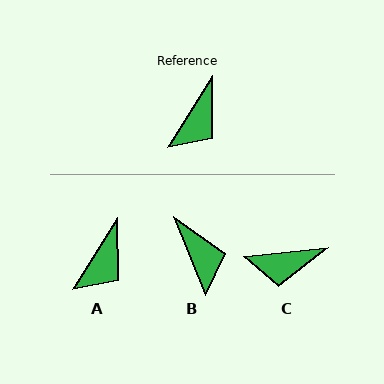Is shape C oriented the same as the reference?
No, it is off by about 52 degrees.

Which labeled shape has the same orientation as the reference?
A.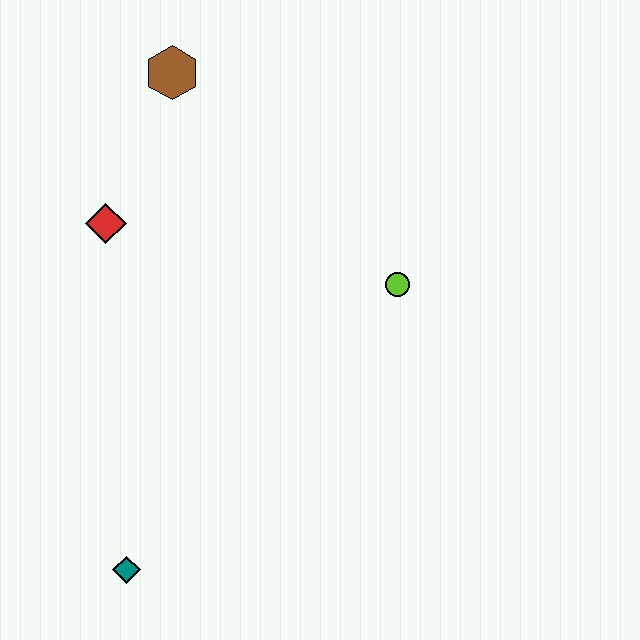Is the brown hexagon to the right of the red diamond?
Yes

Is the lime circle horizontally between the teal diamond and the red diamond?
No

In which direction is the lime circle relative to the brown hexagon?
The lime circle is to the right of the brown hexagon.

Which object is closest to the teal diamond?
The red diamond is closest to the teal diamond.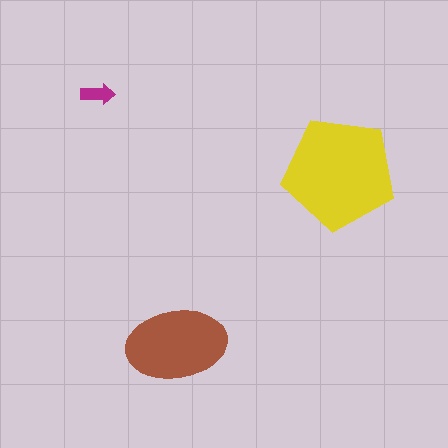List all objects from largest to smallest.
The yellow pentagon, the brown ellipse, the magenta arrow.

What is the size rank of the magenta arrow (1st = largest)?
3rd.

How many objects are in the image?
There are 3 objects in the image.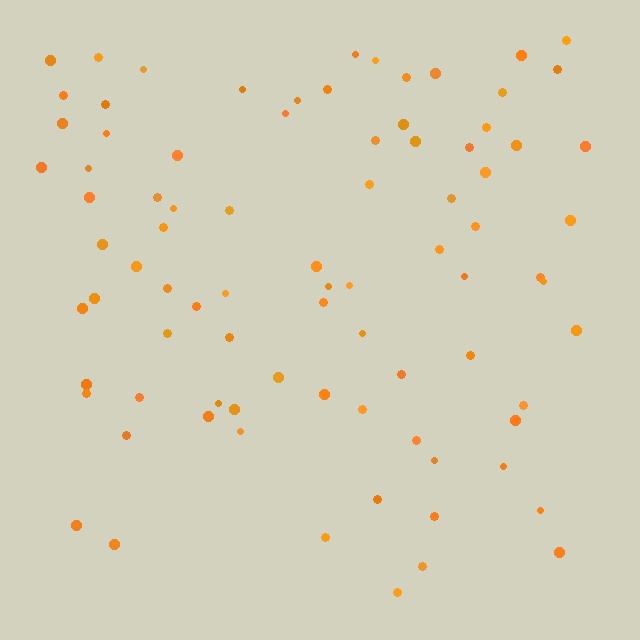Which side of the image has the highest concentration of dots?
The top.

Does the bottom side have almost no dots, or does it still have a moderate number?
Still a moderate number, just noticeably fewer than the top.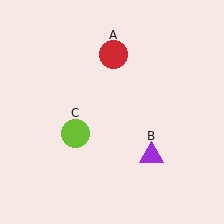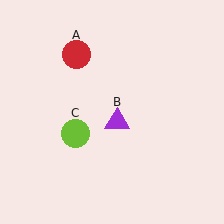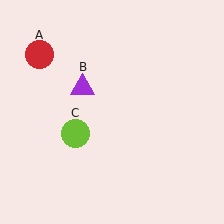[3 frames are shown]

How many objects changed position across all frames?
2 objects changed position: red circle (object A), purple triangle (object B).